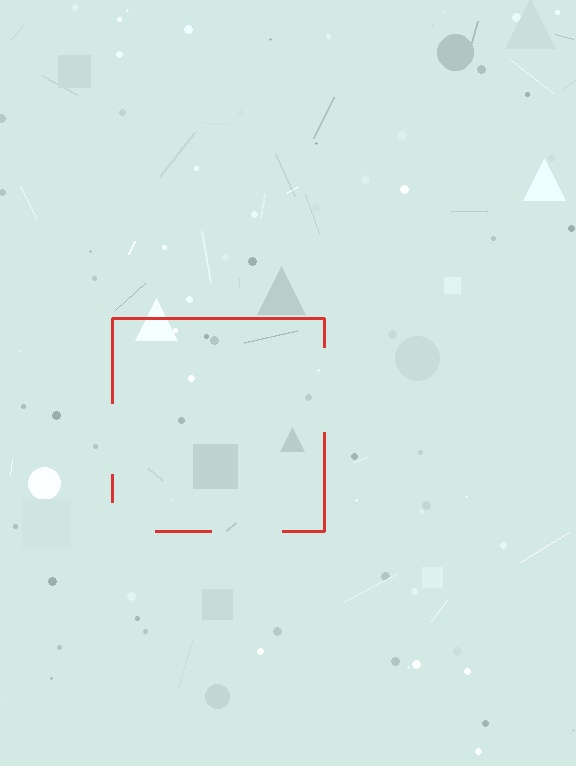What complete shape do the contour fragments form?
The contour fragments form a square.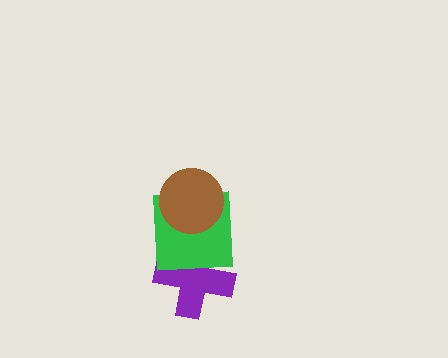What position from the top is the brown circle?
The brown circle is 1st from the top.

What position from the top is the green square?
The green square is 2nd from the top.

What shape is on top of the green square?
The brown circle is on top of the green square.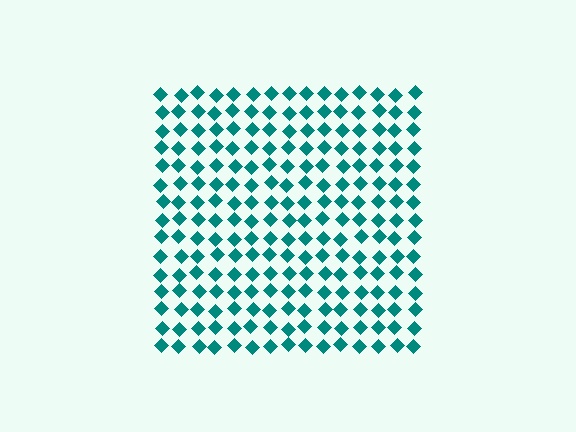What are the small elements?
The small elements are diamonds.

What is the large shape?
The large shape is a square.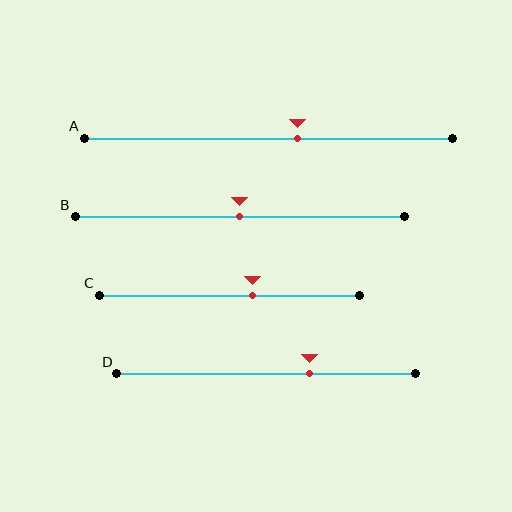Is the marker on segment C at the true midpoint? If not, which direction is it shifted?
No, the marker on segment C is shifted to the right by about 9% of the segment length.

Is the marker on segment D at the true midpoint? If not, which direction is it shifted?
No, the marker on segment D is shifted to the right by about 15% of the segment length.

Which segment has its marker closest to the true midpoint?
Segment B has its marker closest to the true midpoint.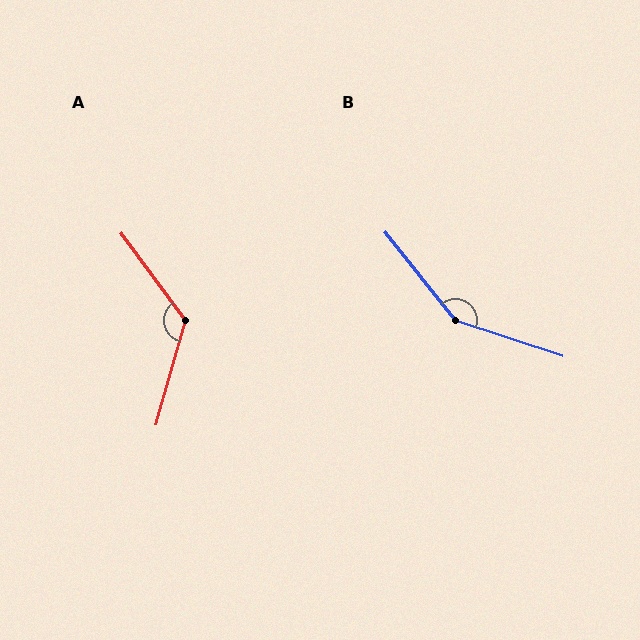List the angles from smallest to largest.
A (128°), B (147°).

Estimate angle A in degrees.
Approximately 128 degrees.